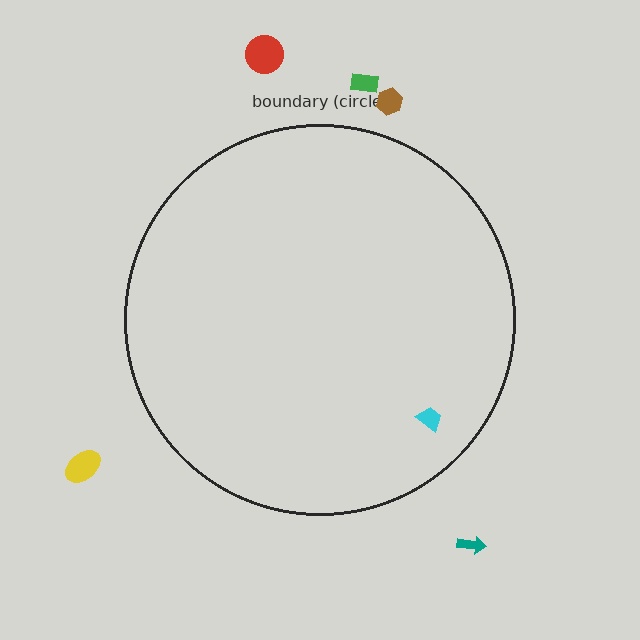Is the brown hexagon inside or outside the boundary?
Outside.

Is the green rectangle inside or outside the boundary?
Outside.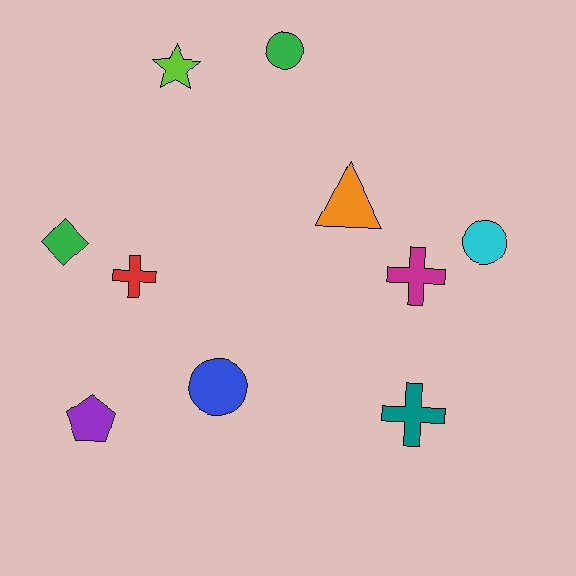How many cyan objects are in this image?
There is 1 cyan object.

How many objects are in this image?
There are 10 objects.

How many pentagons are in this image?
There is 1 pentagon.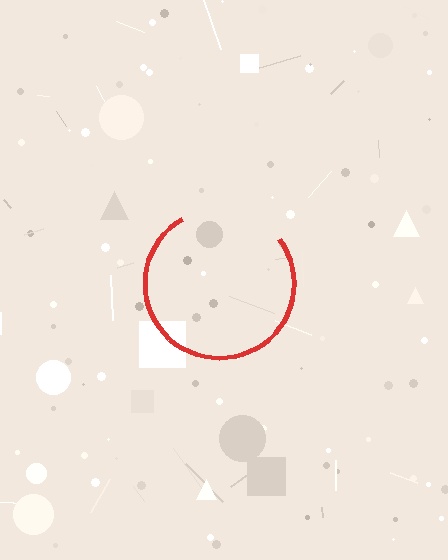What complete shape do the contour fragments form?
The contour fragments form a circle.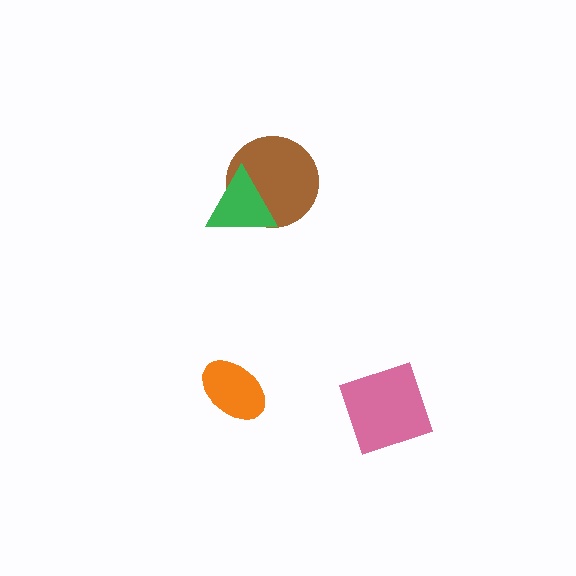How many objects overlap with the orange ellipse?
0 objects overlap with the orange ellipse.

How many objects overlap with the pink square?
0 objects overlap with the pink square.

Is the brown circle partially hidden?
Yes, it is partially covered by another shape.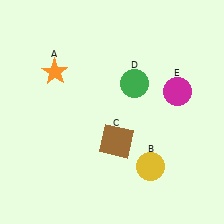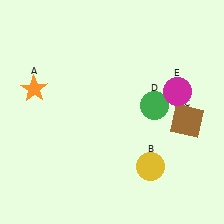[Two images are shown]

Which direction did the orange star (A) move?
The orange star (A) moved left.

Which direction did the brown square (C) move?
The brown square (C) moved right.